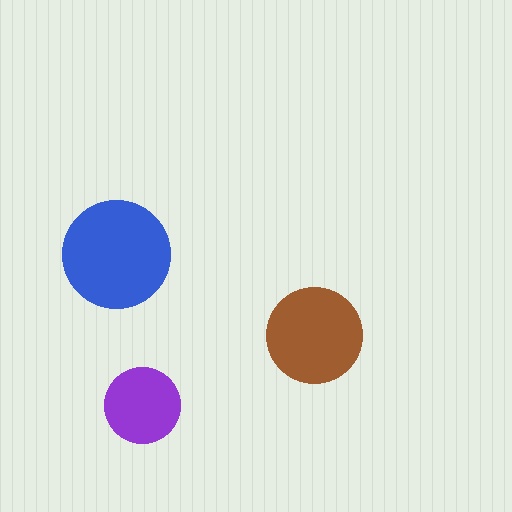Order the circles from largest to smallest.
the blue one, the brown one, the purple one.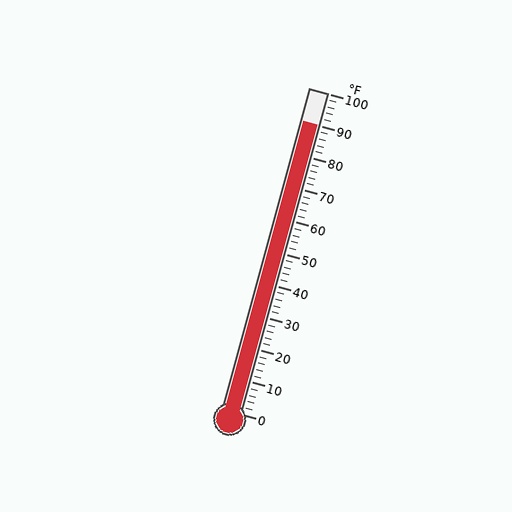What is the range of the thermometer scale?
The thermometer scale ranges from 0°F to 100°F.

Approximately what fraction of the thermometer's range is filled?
The thermometer is filled to approximately 90% of its range.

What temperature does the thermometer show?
The thermometer shows approximately 90°F.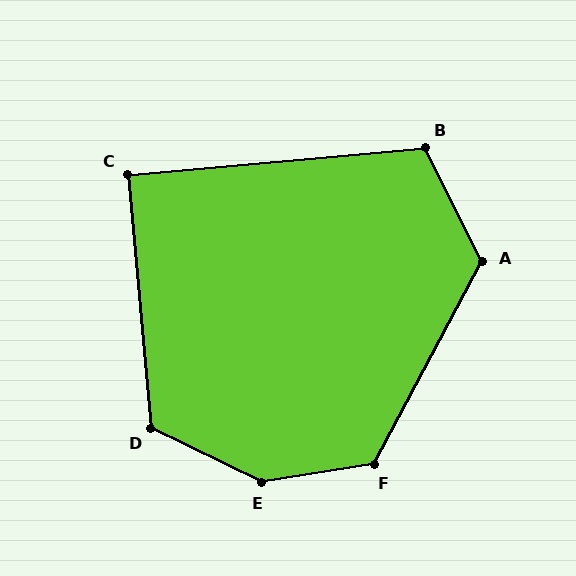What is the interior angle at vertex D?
Approximately 121 degrees (obtuse).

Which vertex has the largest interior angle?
E, at approximately 145 degrees.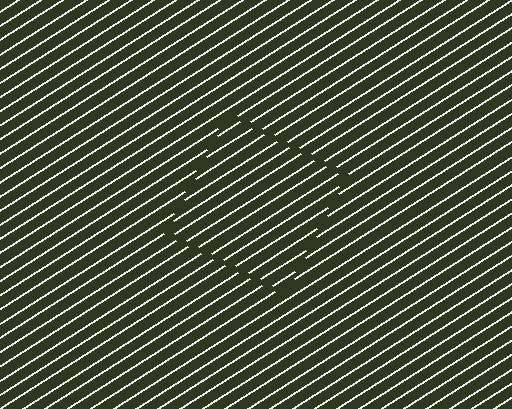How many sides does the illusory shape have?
4 sides — the line-ends trace a square.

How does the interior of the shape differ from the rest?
The interior of the shape contains the same grating, shifted by half a period — the contour is defined by the phase discontinuity where line-ends from the inner and outer gratings abut.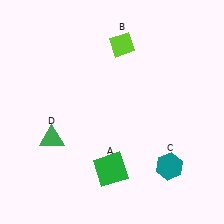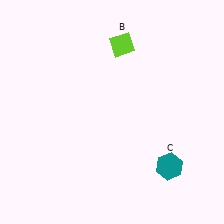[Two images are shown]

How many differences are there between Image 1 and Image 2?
There are 2 differences between the two images.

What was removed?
The green triangle (D), the green square (A) were removed in Image 2.